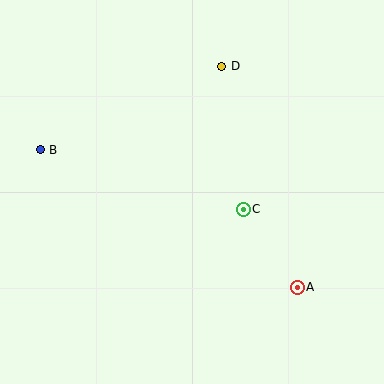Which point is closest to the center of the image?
Point C at (243, 209) is closest to the center.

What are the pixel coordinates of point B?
Point B is at (40, 150).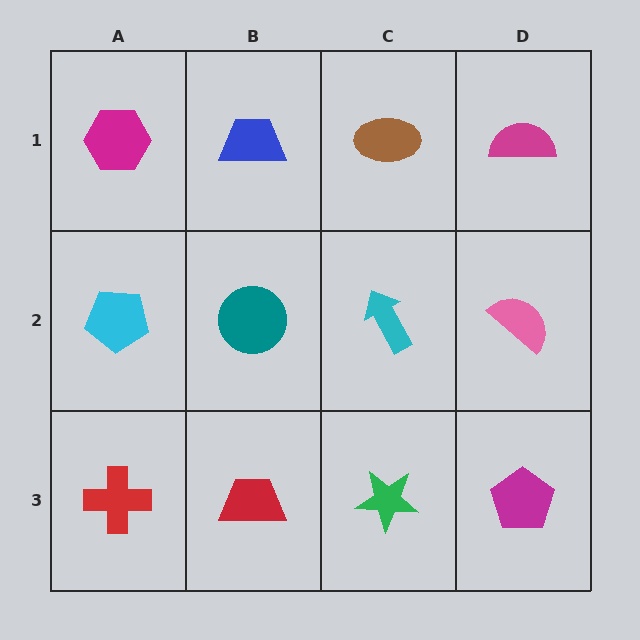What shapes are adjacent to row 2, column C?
A brown ellipse (row 1, column C), a green star (row 3, column C), a teal circle (row 2, column B), a pink semicircle (row 2, column D).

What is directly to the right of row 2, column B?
A cyan arrow.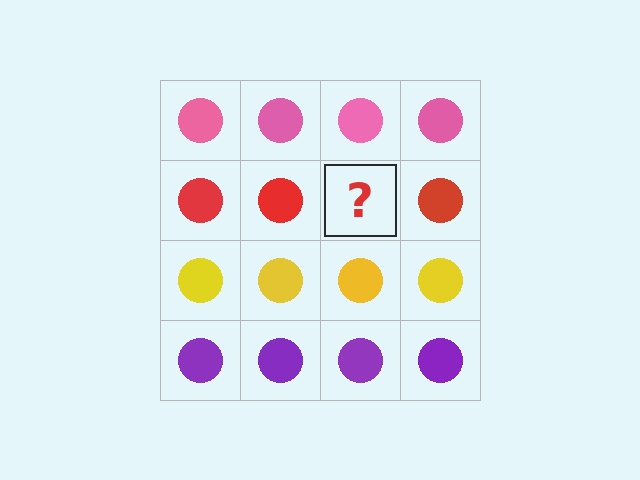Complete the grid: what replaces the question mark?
The question mark should be replaced with a red circle.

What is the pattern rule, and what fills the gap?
The rule is that each row has a consistent color. The gap should be filled with a red circle.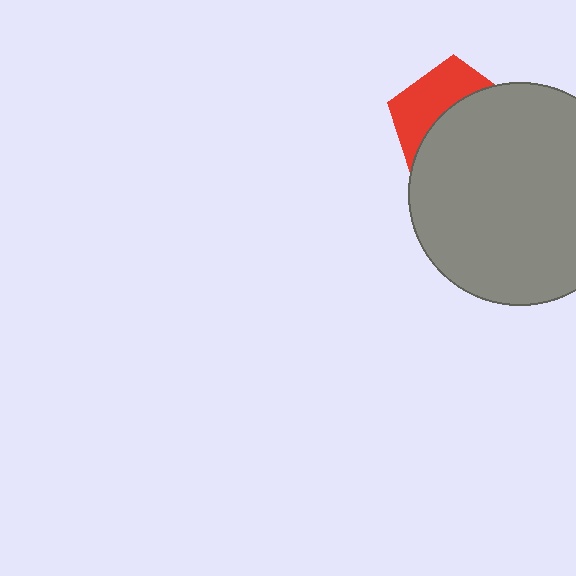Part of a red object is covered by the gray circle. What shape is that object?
It is a pentagon.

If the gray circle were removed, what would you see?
You would see the complete red pentagon.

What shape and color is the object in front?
The object in front is a gray circle.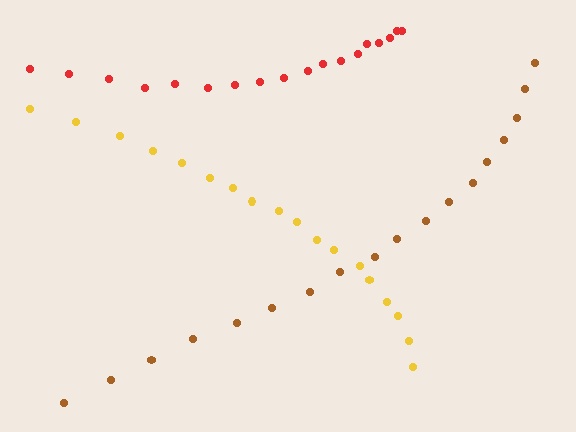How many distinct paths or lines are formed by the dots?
There are 3 distinct paths.